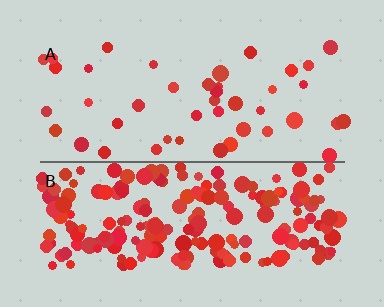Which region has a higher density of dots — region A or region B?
B (the bottom).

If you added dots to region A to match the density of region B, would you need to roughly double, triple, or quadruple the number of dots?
Approximately quadruple.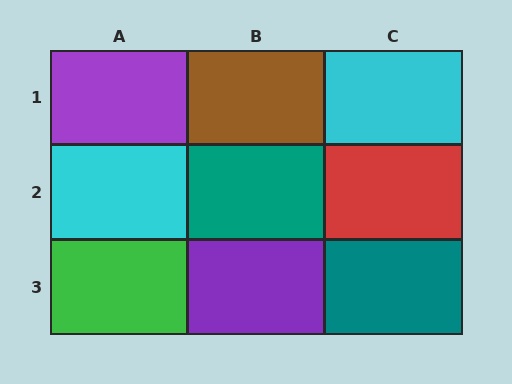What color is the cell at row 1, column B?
Brown.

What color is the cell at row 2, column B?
Teal.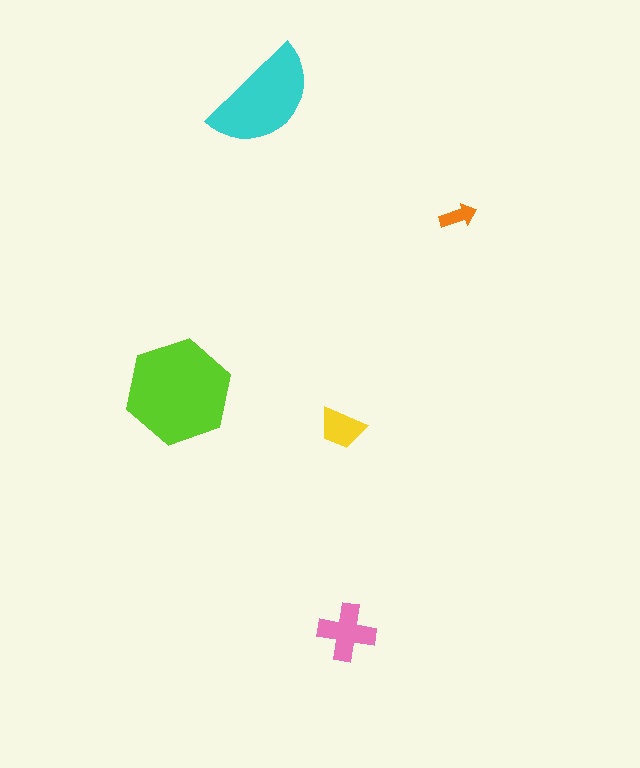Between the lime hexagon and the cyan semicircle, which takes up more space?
The lime hexagon.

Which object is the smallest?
The orange arrow.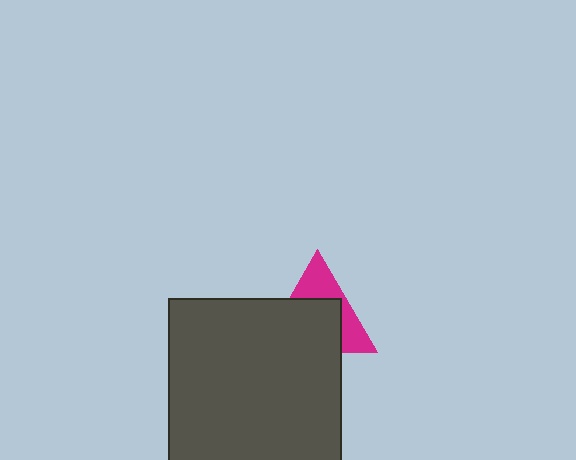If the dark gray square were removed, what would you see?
You would see the complete magenta triangle.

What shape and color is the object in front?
The object in front is a dark gray square.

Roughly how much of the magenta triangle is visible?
A small part of it is visible (roughly 40%).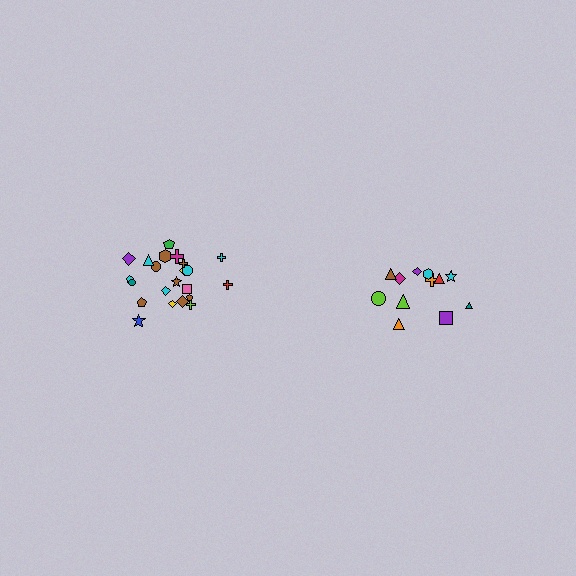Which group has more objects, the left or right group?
The left group.